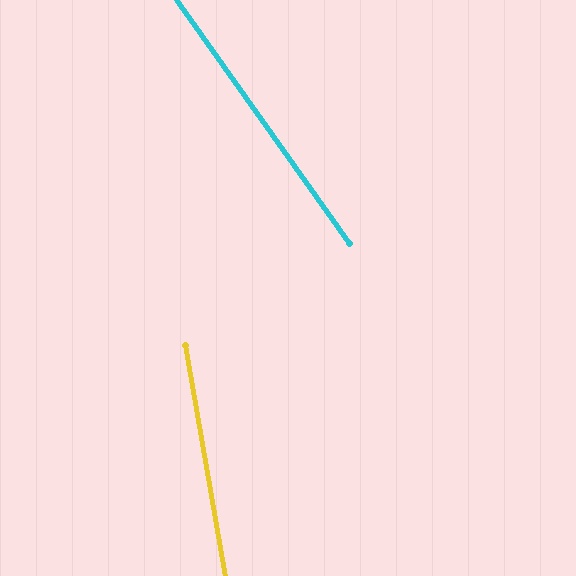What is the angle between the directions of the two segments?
Approximately 26 degrees.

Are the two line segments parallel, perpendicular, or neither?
Neither parallel nor perpendicular — they differ by about 26°.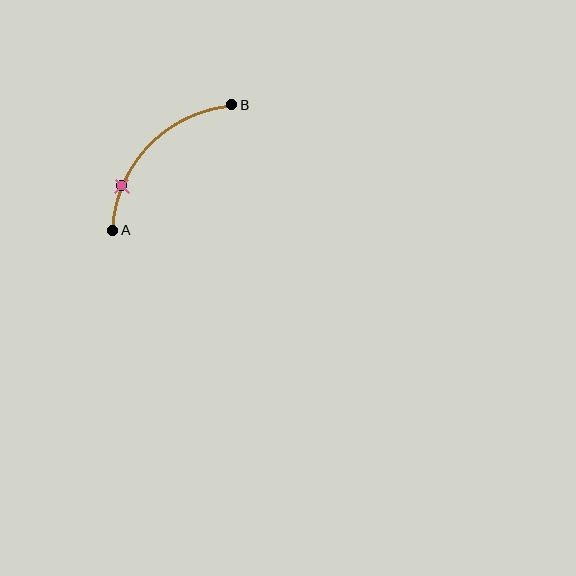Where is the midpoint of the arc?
The arc midpoint is the point on the curve farthest from the straight line joining A and B. It sits above and to the left of that line.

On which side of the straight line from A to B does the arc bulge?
The arc bulges above and to the left of the straight line connecting A and B.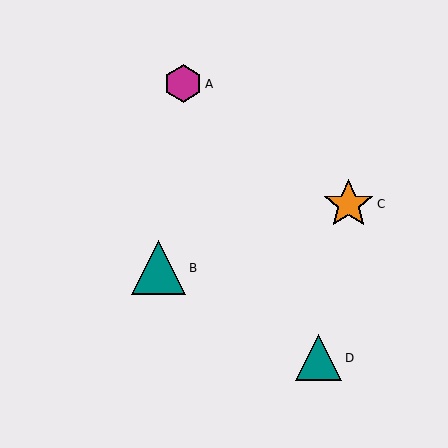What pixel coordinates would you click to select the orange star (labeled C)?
Click at (349, 204) to select the orange star C.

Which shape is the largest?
The teal triangle (labeled B) is the largest.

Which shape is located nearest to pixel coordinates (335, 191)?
The orange star (labeled C) at (349, 204) is nearest to that location.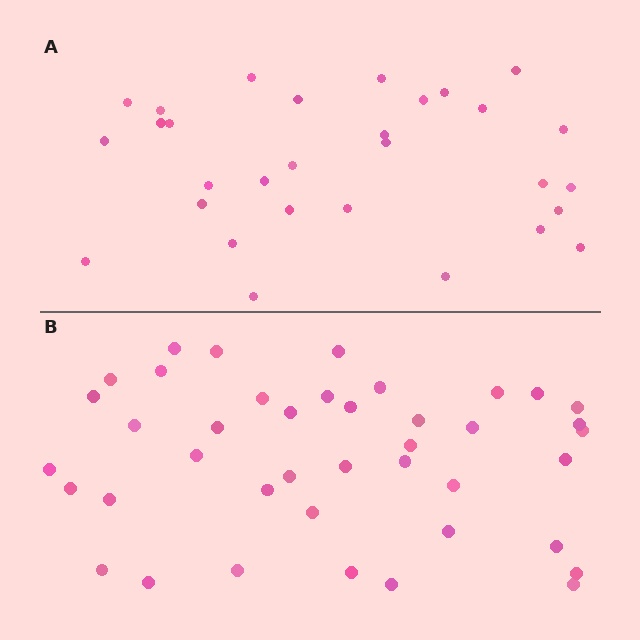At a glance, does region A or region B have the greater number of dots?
Region B (the bottom region) has more dots.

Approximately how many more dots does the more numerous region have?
Region B has roughly 12 or so more dots than region A.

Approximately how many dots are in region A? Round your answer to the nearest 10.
About 30 dots.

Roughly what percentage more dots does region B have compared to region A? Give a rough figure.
About 35% more.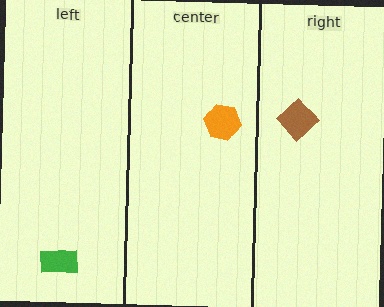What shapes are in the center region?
The orange hexagon.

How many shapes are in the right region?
1.